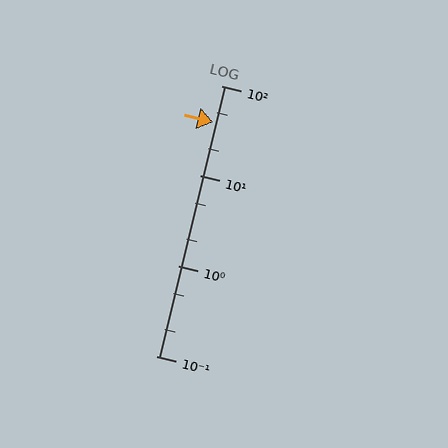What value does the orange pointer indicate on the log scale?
The pointer indicates approximately 39.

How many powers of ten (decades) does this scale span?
The scale spans 3 decades, from 0.1 to 100.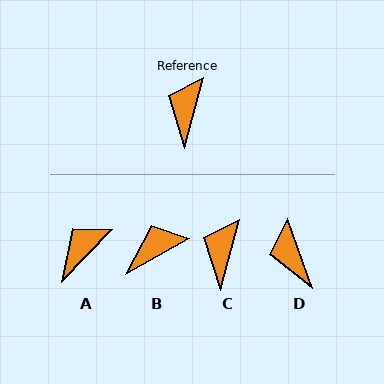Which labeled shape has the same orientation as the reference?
C.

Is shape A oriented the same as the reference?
No, it is off by about 29 degrees.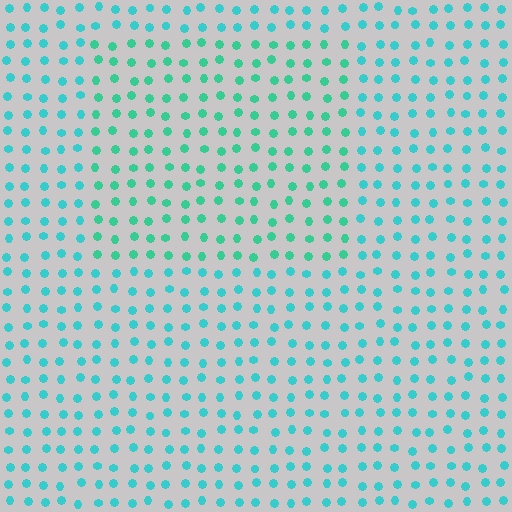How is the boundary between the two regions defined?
The boundary is defined purely by a slight shift in hue (about 23 degrees). Spacing, size, and orientation are identical on both sides.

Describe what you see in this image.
The image is filled with small cyan elements in a uniform arrangement. A rectangle-shaped region is visible where the elements are tinted to a slightly different hue, forming a subtle color boundary.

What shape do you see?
I see a rectangle.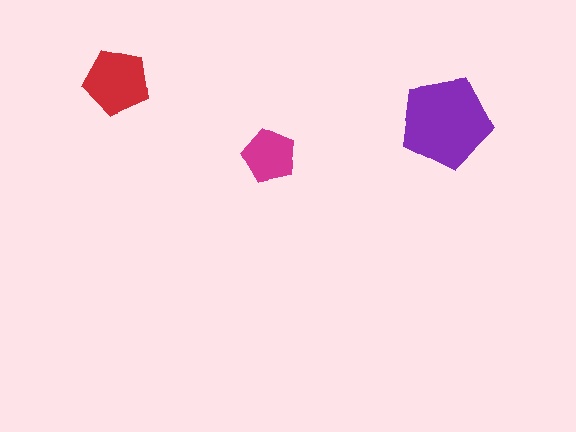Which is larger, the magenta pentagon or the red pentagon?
The red one.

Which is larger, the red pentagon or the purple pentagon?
The purple one.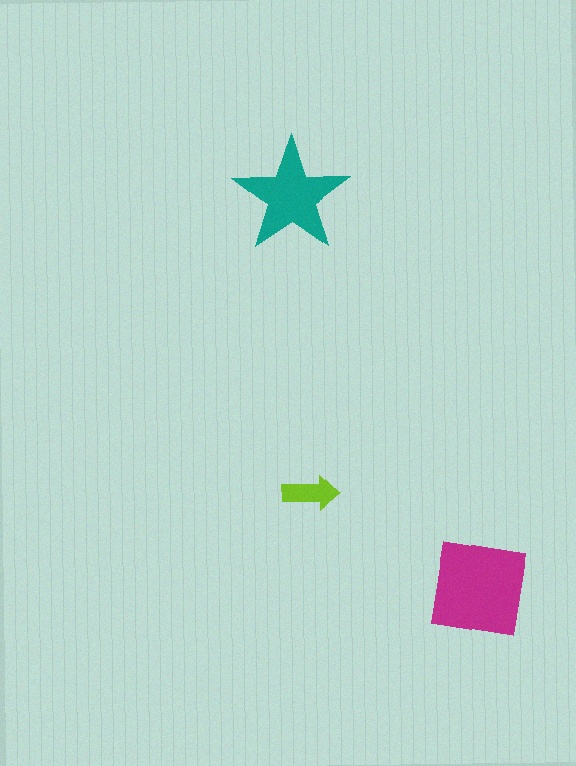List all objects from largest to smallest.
The magenta square, the teal star, the lime arrow.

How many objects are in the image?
There are 3 objects in the image.